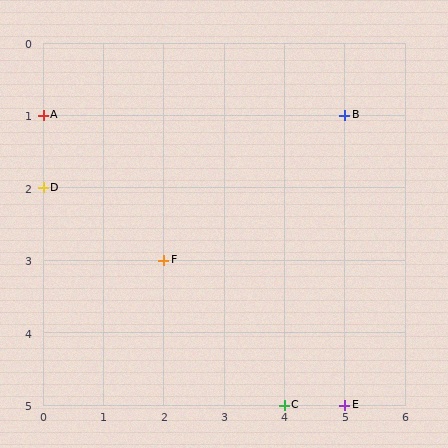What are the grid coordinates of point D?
Point D is at grid coordinates (0, 2).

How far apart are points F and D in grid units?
Points F and D are 2 columns and 1 row apart (about 2.2 grid units diagonally).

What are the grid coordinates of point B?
Point B is at grid coordinates (5, 1).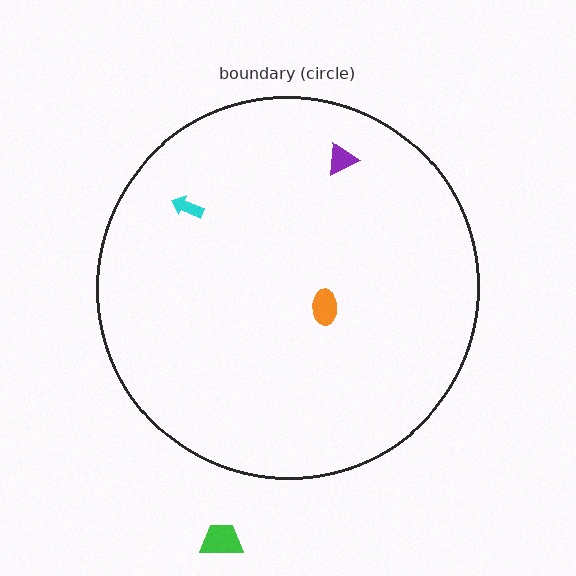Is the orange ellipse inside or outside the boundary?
Inside.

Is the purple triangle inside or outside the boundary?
Inside.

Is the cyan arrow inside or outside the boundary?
Inside.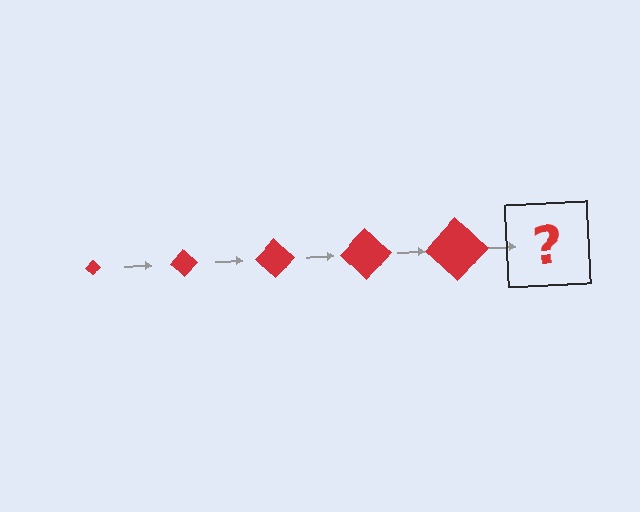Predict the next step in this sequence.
The next step is a red diamond, larger than the previous one.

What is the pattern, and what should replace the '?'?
The pattern is that the diamond gets progressively larger each step. The '?' should be a red diamond, larger than the previous one.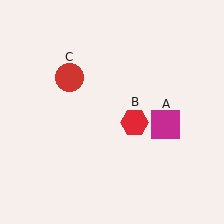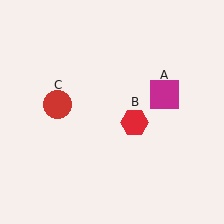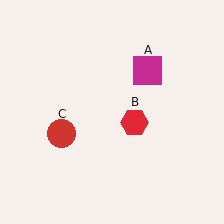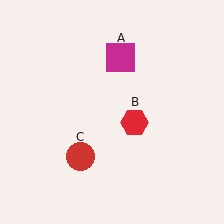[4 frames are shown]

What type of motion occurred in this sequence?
The magenta square (object A), red circle (object C) rotated counterclockwise around the center of the scene.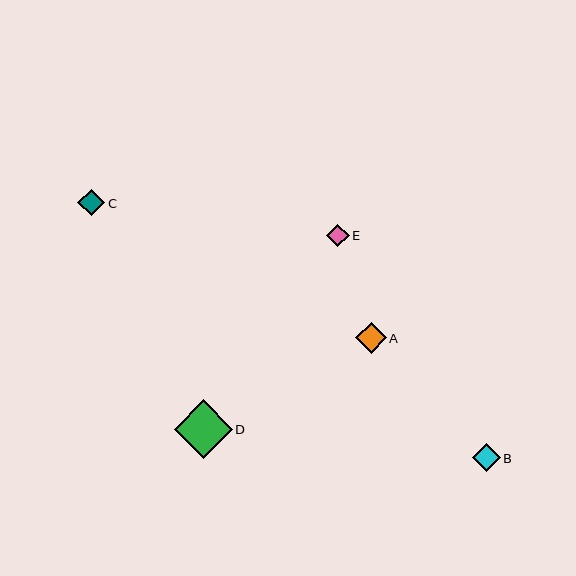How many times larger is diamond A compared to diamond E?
Diamond A is approximately 1.4 times the size of diamond E.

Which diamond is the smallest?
Diamond E is the smallest with a size of approximately 22 pixels.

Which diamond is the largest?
Diamond D is the largest with a size of approximately 58 pixels.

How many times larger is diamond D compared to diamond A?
Diamond D is approximately 1.9 times the size of diamond A.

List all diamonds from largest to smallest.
From largest to smallest: D, A, B, C, E.